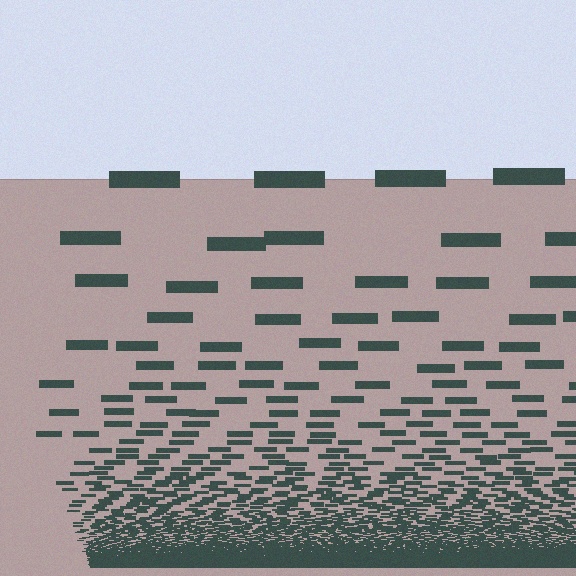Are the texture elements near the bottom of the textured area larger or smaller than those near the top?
Smaller. The gradient is inverted — elements near the bottom are smaller and denser.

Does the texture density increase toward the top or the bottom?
Density increases toward the bottom.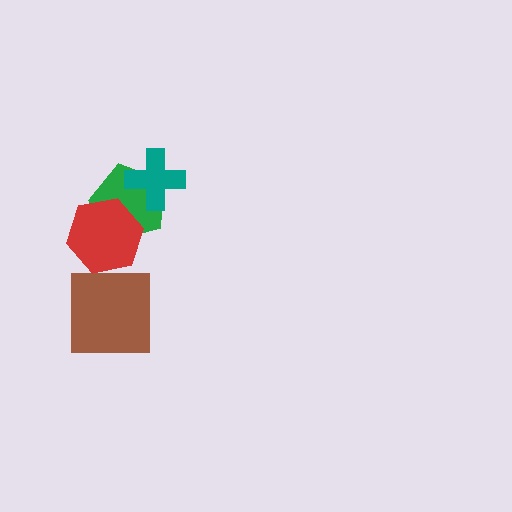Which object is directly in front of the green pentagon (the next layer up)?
The red hexagon is directly in front of the green pentagon.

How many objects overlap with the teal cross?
1 object overlaps with the teal cross.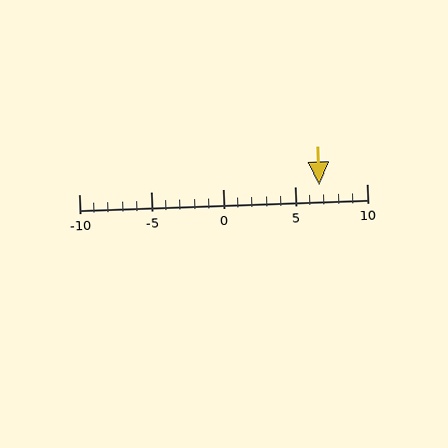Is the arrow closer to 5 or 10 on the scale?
The arrow is closer to 5.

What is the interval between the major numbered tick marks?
The major tick marks are spaced 5 units apart.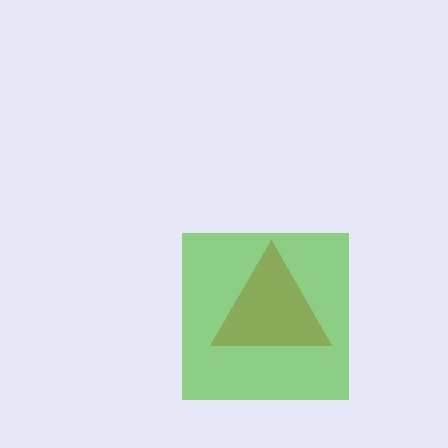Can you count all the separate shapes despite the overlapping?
Yes, there are 2 separate shapes.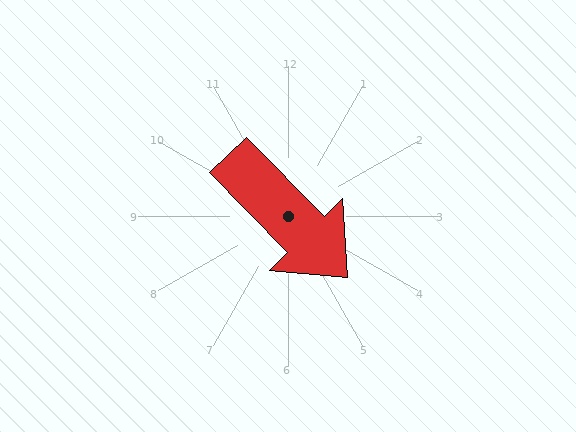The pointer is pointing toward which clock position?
Roughly 5 o'clock.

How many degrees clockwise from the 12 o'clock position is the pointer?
Approximately 136 degrees.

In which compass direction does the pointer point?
Southeast.